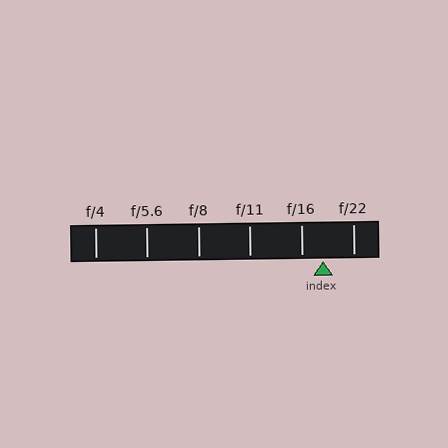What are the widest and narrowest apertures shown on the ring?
The widest aperture shown is f/4 and the narrowest is f/22.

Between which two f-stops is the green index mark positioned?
The index mark is between f/16 and f/22.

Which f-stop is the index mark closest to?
The index mark is closest to f/16.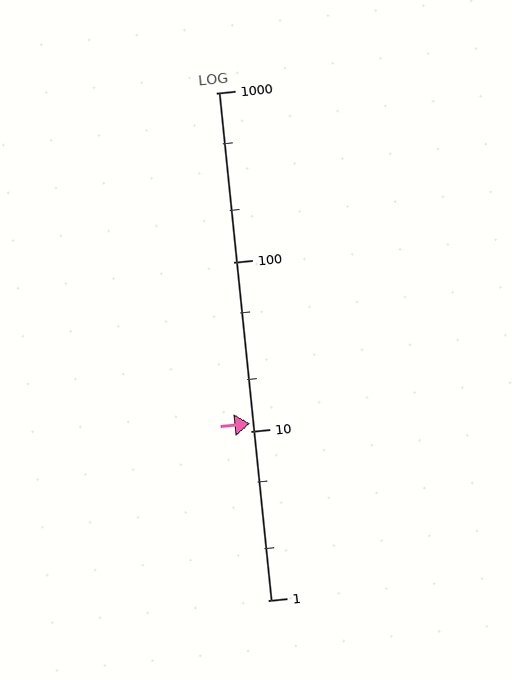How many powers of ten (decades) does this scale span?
The scale spans 3 decades, from 1 to 1000.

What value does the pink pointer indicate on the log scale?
The pointer indicates approximately 11.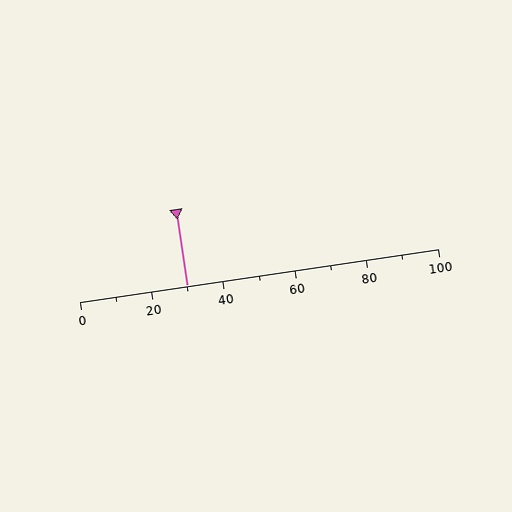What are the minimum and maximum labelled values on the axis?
The axis runs from 0 to 100.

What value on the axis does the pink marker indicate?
The marker indicates approximately 30.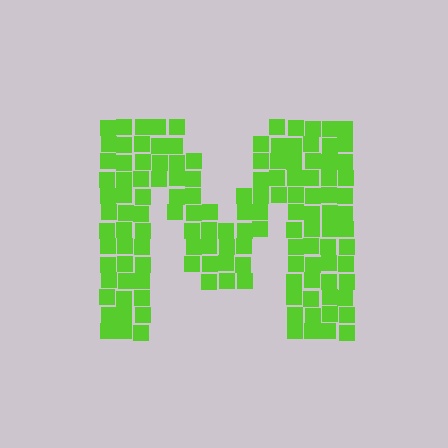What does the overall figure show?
The overall figure shows the letter M.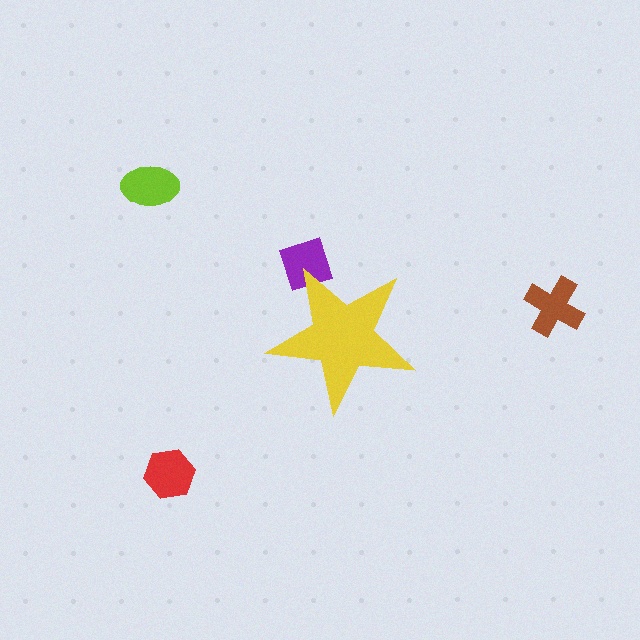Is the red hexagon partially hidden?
No, the red hexagon is fully visible.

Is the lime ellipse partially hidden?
No, the lime ellipse is fully visible.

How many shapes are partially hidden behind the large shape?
1 shape is partially hidden.